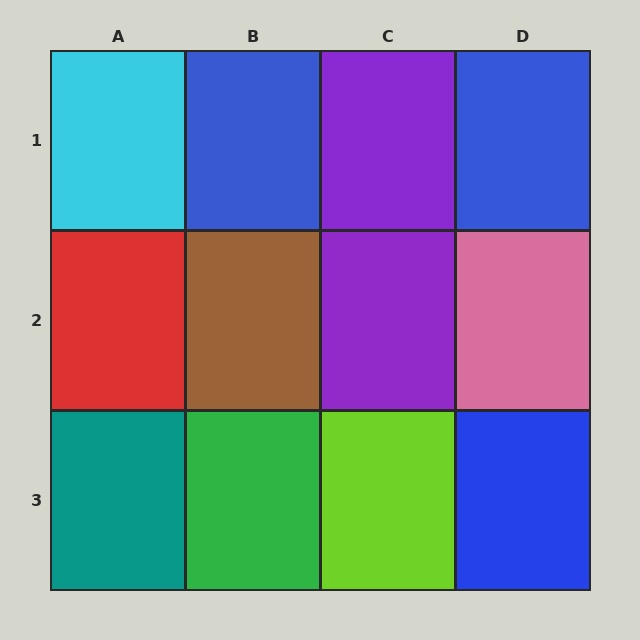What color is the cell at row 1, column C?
Purple.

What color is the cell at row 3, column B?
Green.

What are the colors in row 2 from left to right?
Red, brown, purple, pink.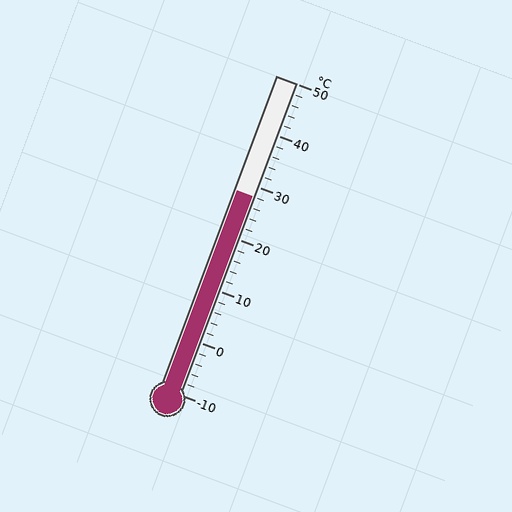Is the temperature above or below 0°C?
The temperature is above 0°C.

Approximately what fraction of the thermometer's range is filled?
The thermometer is filled to approximately 65% of its range.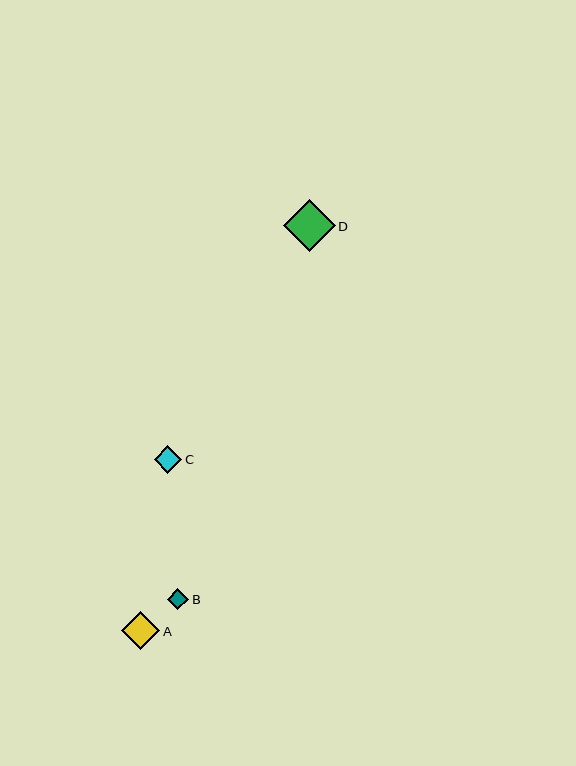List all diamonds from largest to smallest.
From largest to smallest: D, A, C, B.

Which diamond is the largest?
Diamond D is the largest with a size of approximately 52 pixels.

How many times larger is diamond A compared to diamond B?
Diamond A is approximately 1.7 times the size of diamond B.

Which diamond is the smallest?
Diamond B is the smallest with a size of approximately 22 pixels.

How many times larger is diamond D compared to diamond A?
Diamond D is approximately 1.4 times the size of diamond A.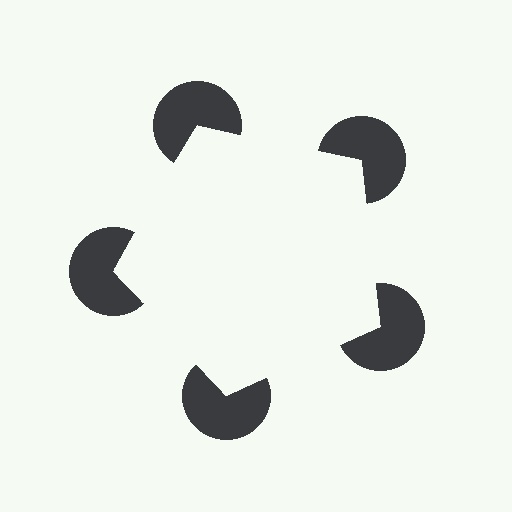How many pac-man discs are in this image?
There are 5 — one at each vertex of the illusory pentagon.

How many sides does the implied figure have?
5 sides.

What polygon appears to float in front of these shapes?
An illusory pentagon — its edges are inferred from the aligned wedge cuts in the pac-man discs, not physically drawn.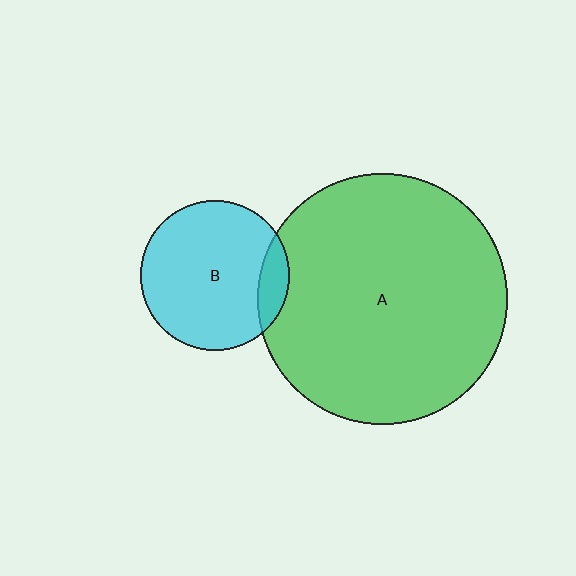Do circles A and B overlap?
Yes.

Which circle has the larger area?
Circle A (green).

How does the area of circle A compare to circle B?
Approximately 2.8 times.